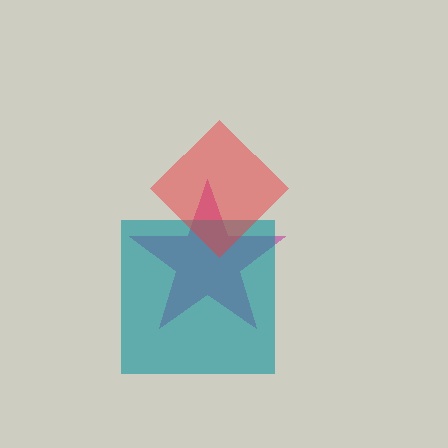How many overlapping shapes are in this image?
There are 3 overlapping shapes in the image.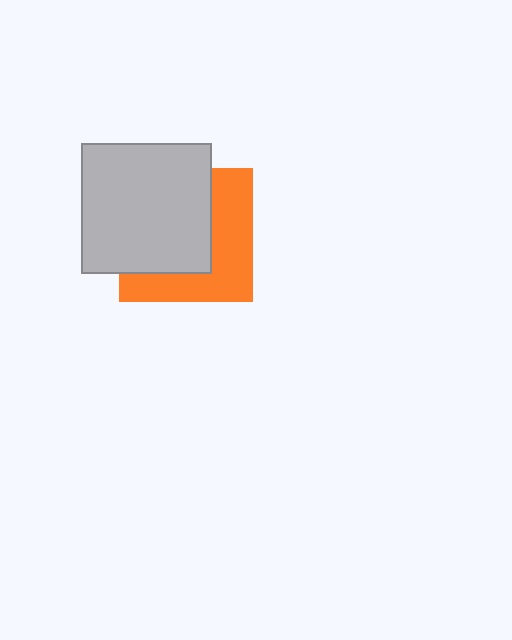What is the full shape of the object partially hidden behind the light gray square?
The partially hidden object is an orange square.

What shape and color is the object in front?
The object in front is a light gray square.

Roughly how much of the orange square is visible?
About half of it is visible (roughly 46%).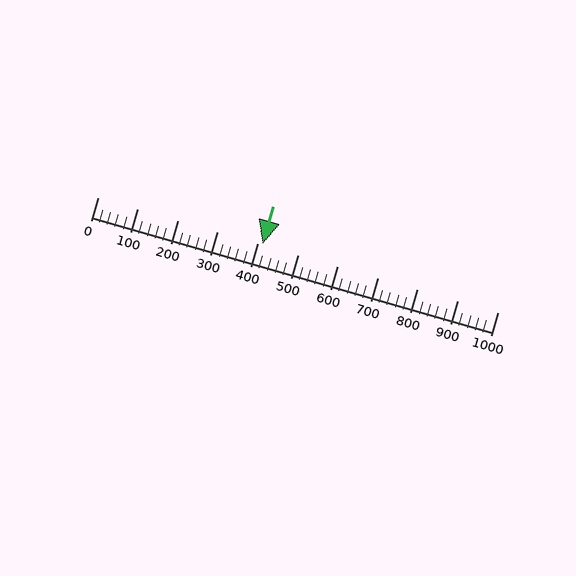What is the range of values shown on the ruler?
The ruler shows values from 0 to 1000.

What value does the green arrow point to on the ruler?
The green arrow points to approximately 413.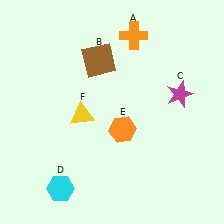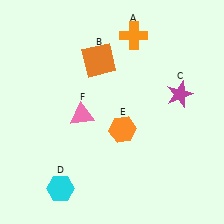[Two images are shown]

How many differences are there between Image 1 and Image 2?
There are 2 differences between the two images.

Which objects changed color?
B changed from brown to orange. F changed from yellow to pink.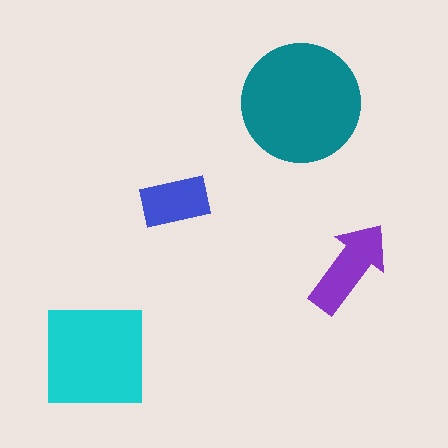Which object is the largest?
The teal circle.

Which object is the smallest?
The blue rectangle.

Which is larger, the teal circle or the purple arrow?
The teal circle.